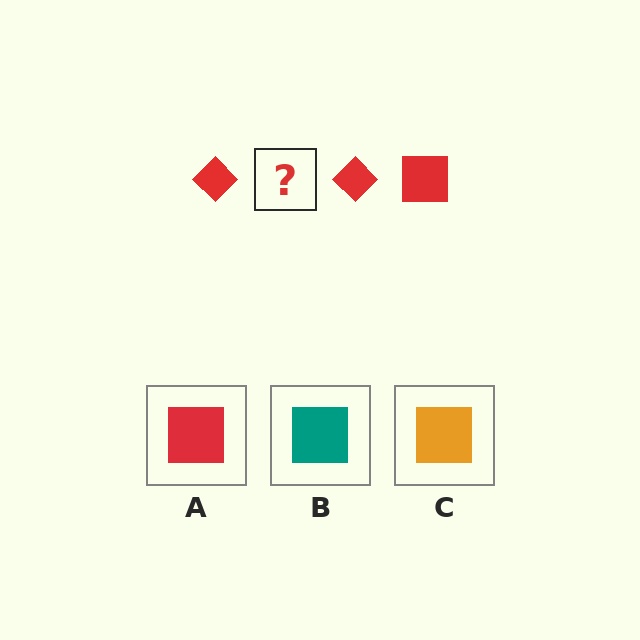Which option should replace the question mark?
Option A.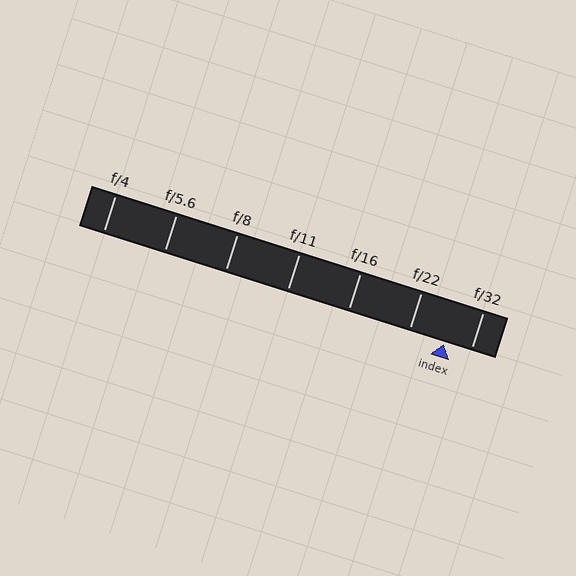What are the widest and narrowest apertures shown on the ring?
The widest aperture shown is f/4 and the narrowest is f/32.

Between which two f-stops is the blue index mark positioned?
The index mark is between f/22 and f/32.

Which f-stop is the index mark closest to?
The index mark is closest to f/32.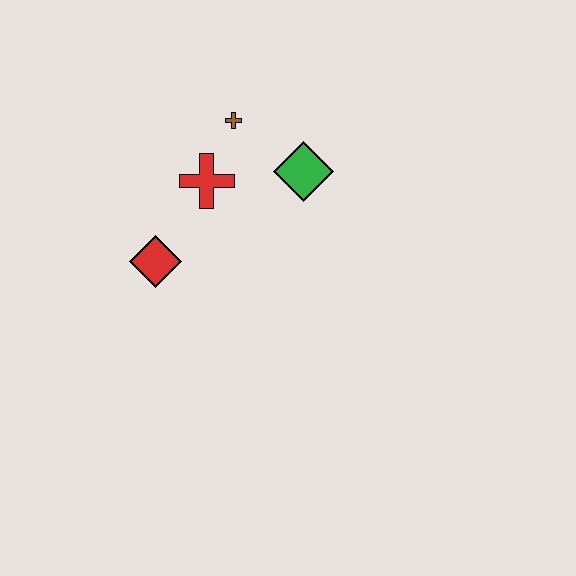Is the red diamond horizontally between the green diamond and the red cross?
No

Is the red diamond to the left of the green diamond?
Yes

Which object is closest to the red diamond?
The red cross is closest to the red diamond.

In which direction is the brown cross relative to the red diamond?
The brown cross is above the red diamond.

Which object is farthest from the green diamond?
The red diamond is farthest from the green diamond.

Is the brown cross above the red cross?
Yes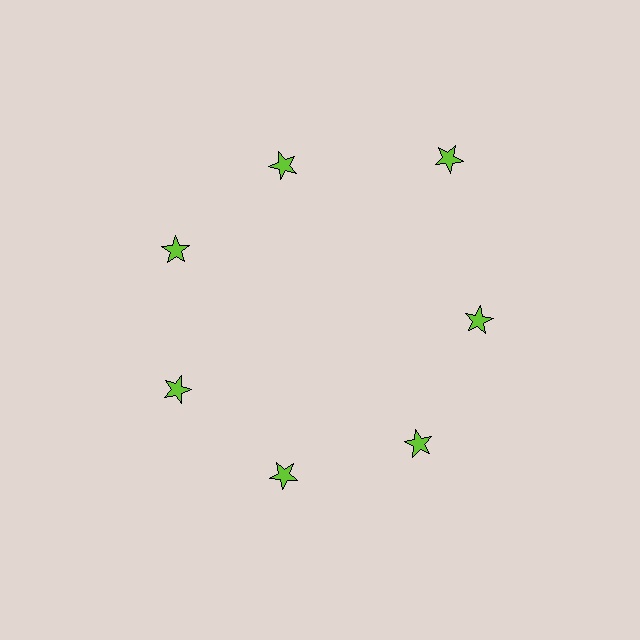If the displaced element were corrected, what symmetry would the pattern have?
It would have 7-fold rotational symmetry — the pattern would map onto itself every 51 degrees.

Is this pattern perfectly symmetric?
No. The 7 lime stars are arranged in a ring, but one element near the 1 o'clock position is pushed outward from the center, breaking the 7-fold rotational symmetry.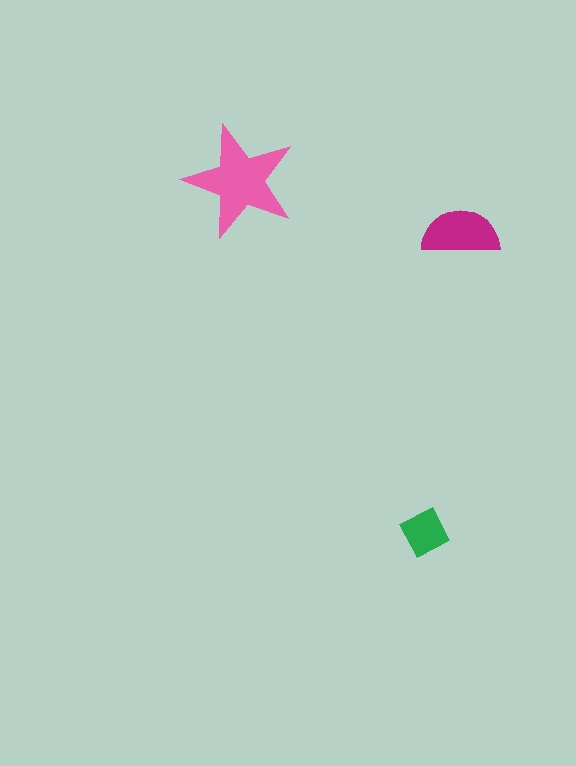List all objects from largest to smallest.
The pink star, the magenta semicircle, the green square.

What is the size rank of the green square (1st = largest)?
3rd.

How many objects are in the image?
There are 3 objects in the image.